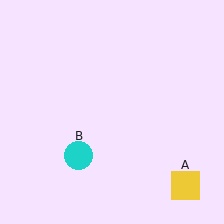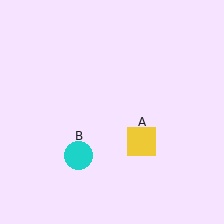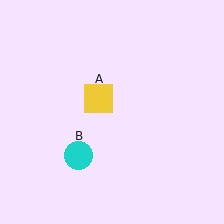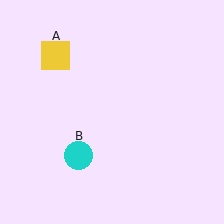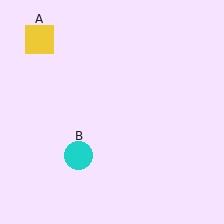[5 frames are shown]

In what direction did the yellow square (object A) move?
The yellow square (object A) moved up and to the left.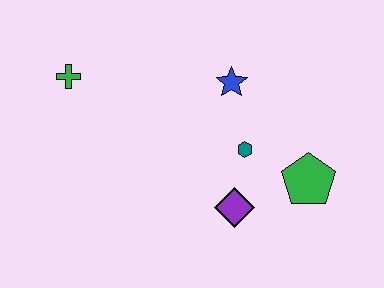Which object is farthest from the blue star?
The green cross is farthest from the blue star.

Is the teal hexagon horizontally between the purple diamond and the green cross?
No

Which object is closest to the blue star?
The teal hexagon is closest to the blue star.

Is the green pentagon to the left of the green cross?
No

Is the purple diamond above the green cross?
No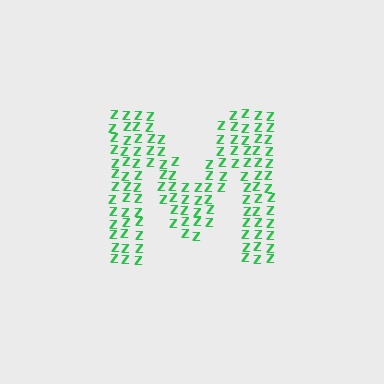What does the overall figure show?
The overall figure shows the letter M.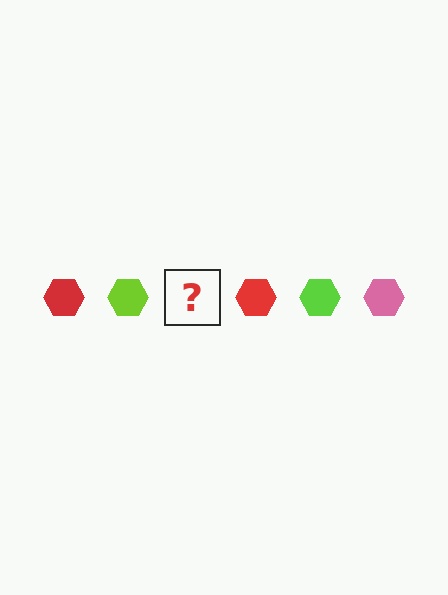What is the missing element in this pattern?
The missing element is a pink hexagon.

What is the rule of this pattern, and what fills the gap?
The rule is that the pattern cycles through red, lime, pink hexagons. The gap should be filled with a pink hexagon.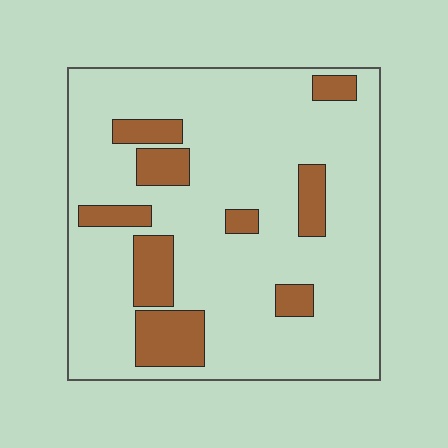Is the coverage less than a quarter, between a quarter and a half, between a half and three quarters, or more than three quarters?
Less than a quarter.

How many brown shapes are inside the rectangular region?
9.